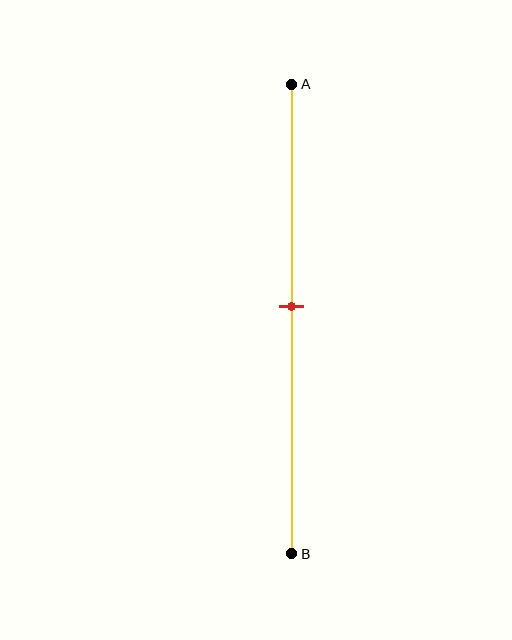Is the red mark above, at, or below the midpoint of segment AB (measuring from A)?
The red mark is approximately at the midpoint of segment AB.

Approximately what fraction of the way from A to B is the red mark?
The red mark is approximately 45% of the way from A to B.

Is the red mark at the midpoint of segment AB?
Yes, the mark is approximately at the midpoint.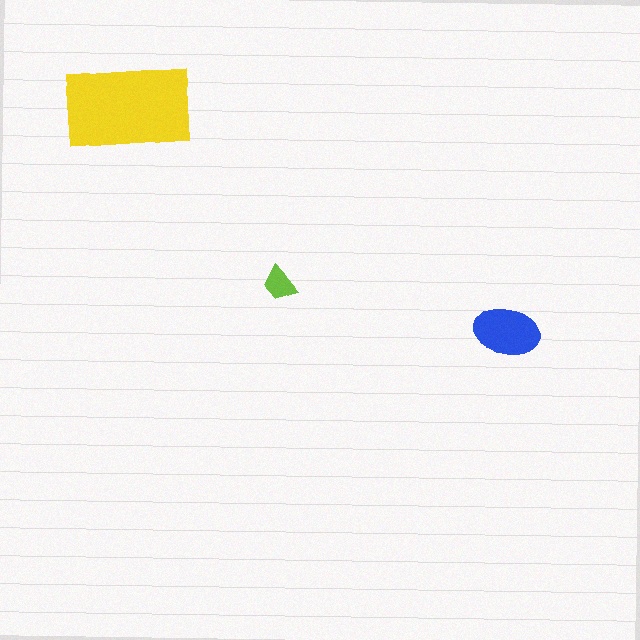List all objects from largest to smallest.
The yellow rectangle, the blue ellipse, the lime trapezoid.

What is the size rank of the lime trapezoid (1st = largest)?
3rd.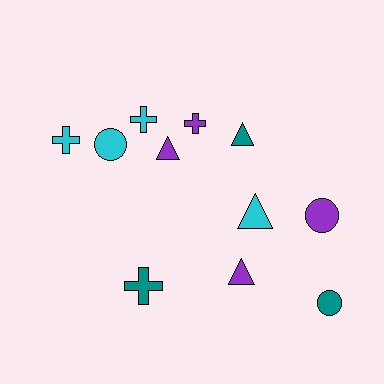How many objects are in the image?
There are 11 objects.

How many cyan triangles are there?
There is 1 cyan triangle.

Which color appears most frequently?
Purple, with 4 objects.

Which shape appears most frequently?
Triangle, with 4 objects.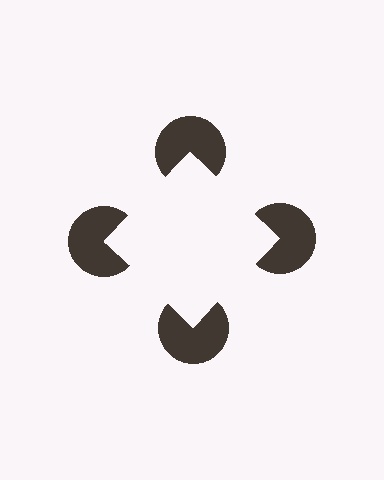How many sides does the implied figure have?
4 sides.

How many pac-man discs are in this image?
There are 4 — one at each vertex of the illusory square.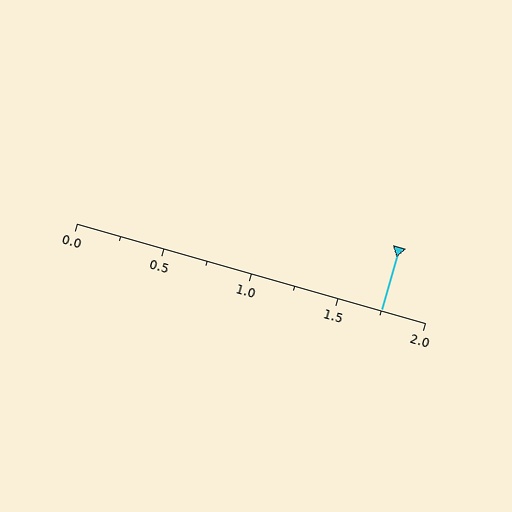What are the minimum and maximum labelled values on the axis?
The axis runs from 0.0 to 2.0.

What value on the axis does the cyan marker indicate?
The marker indicates approximately 1.75.